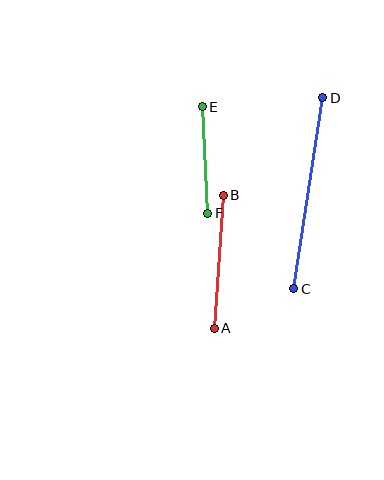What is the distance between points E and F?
The distance is approximately 106 pixels.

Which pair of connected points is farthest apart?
Points C and D are farthest apart.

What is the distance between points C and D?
The distance is approximately 193 pixels.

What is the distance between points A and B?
The distance is approximately 133 pixels.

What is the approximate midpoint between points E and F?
The midpoint is at approximately (205, 160) pixels.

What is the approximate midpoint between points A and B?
The midpoint is at approximately (219, 262) pixels.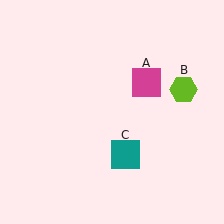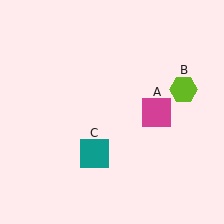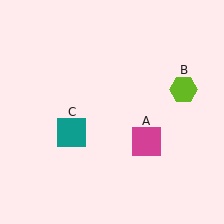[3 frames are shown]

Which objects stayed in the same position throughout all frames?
Lime hexagon (object B) remained stationary.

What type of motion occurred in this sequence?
The magenta square (object A), teal square (object C) rotated clockwise around the center of the scene.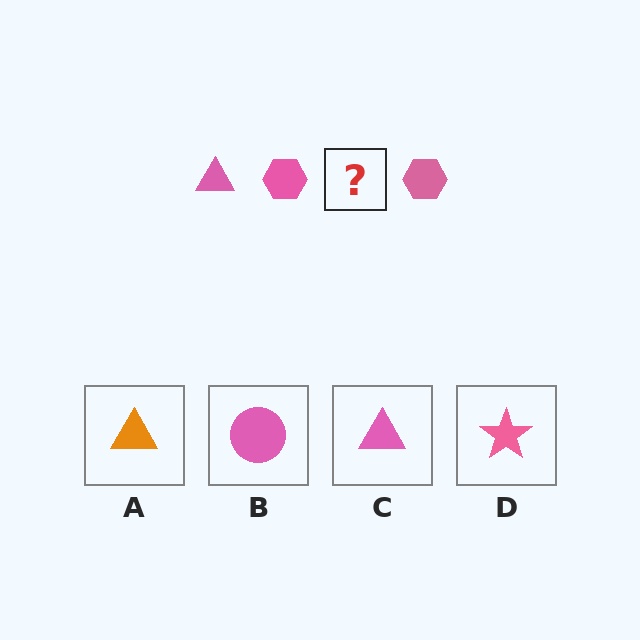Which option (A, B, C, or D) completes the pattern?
C.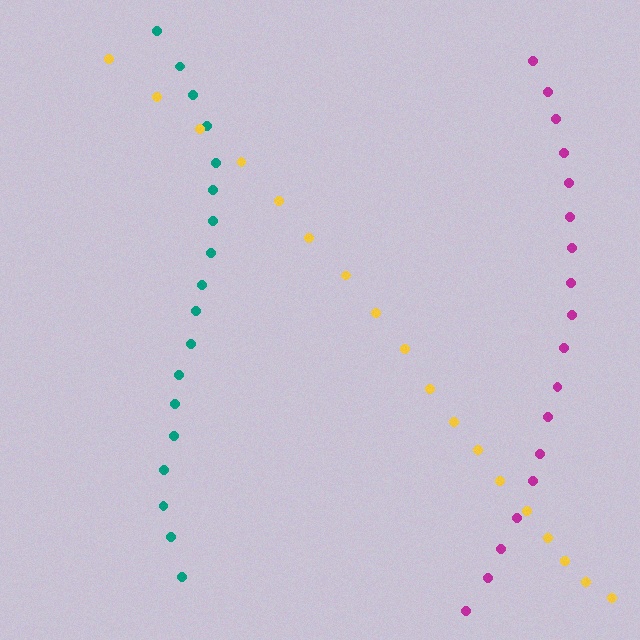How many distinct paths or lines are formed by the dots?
There are 3 distinct paths.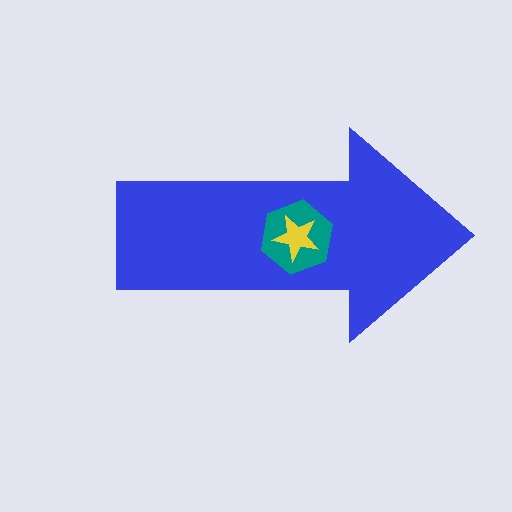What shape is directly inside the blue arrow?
The teal hexagon.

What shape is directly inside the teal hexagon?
The yellow star.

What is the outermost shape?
The blue arrow.